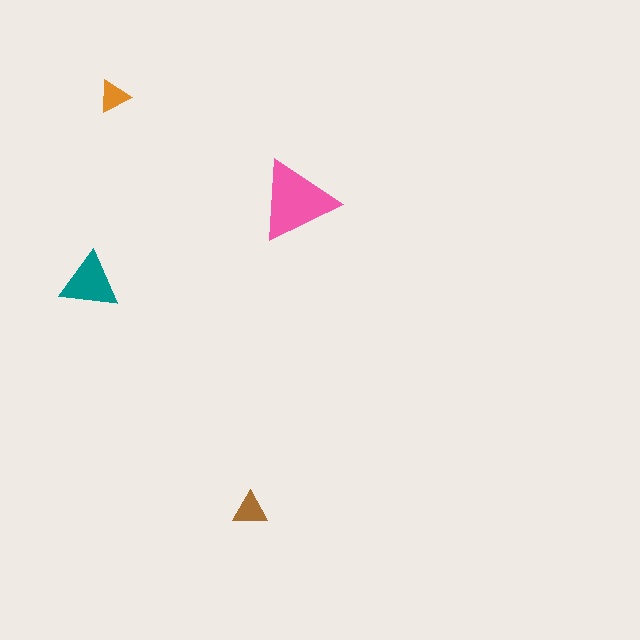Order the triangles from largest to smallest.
the pink one, the teal one, the brown one, the orange one.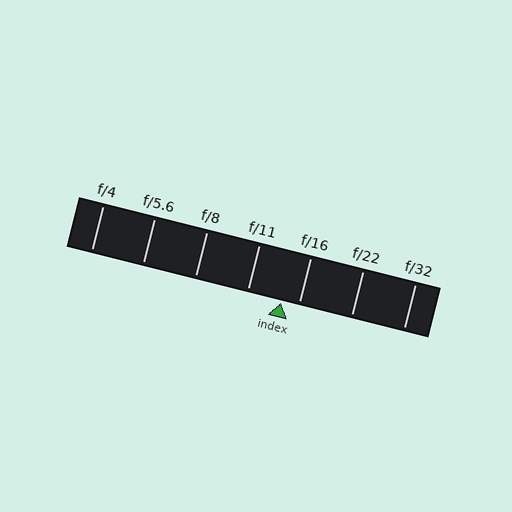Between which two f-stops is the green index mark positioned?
The index mark is between f/11 and f/16.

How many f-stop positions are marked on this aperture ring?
There are 7 f-stop positions marked.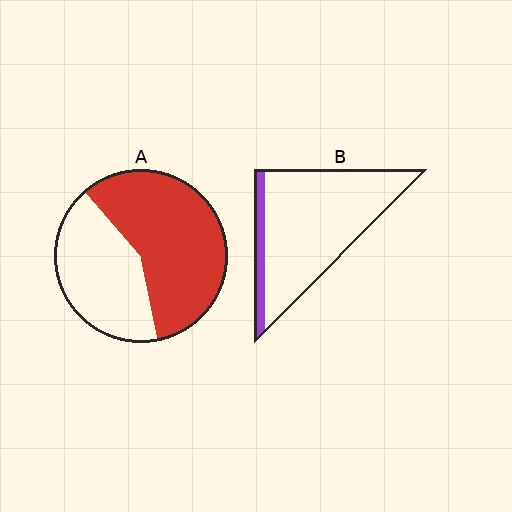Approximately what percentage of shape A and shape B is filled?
A is approximately 60% and B is approximately 10%.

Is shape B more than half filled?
No.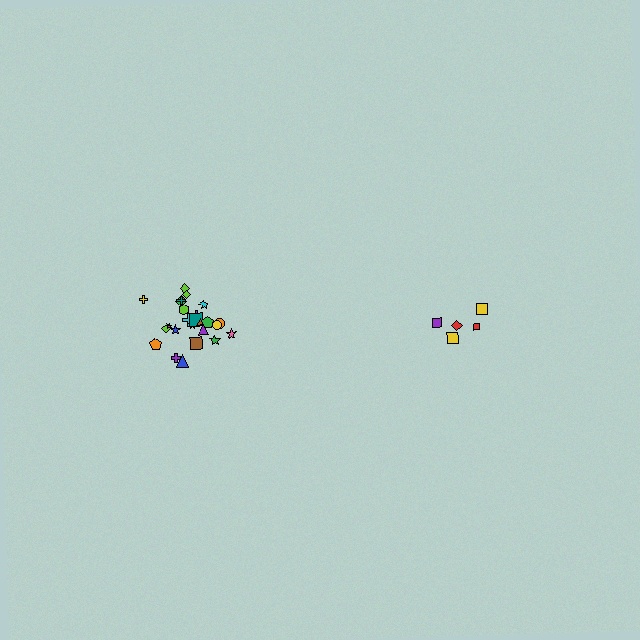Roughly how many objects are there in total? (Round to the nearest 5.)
Roughly 30 objects in total.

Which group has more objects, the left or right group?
The left group.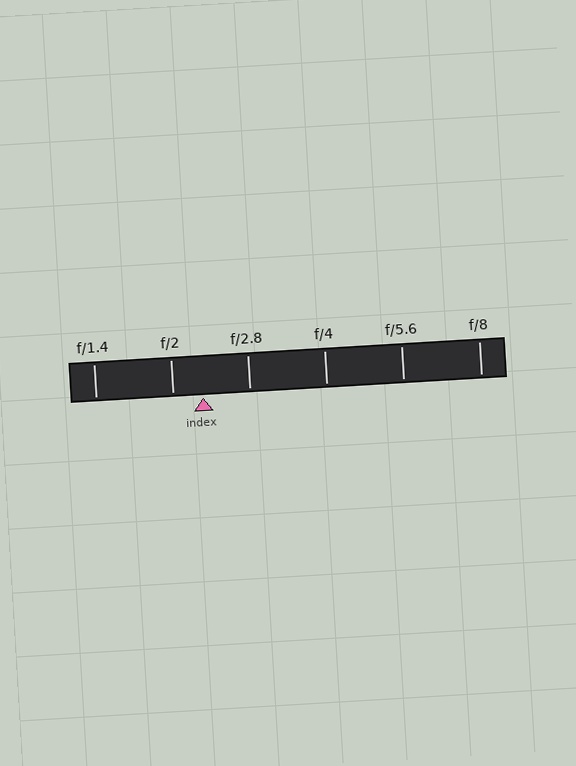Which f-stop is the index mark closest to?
The index mark is closest to f/2.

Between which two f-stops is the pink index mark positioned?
The index mark is between f/2 and f/2.8.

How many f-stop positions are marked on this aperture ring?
There are 6 f-stop positions marked.